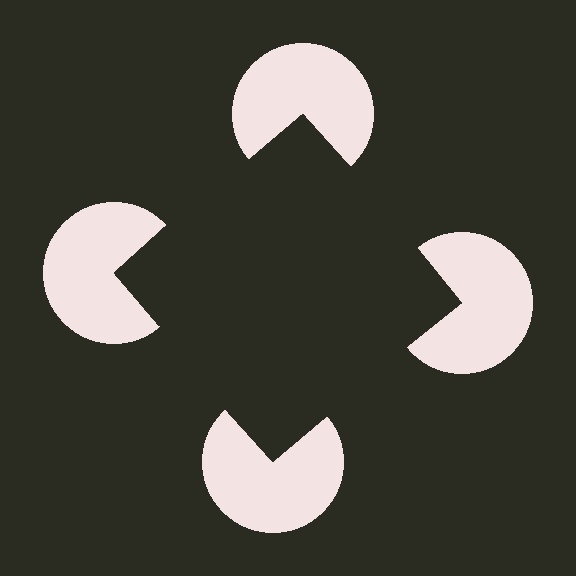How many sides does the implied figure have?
4 sides.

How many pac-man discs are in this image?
There are 4 — one at each vertex of the illusory square.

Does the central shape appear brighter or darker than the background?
It typically appears slightly darker than the background, even though no actual brightness change is drawn.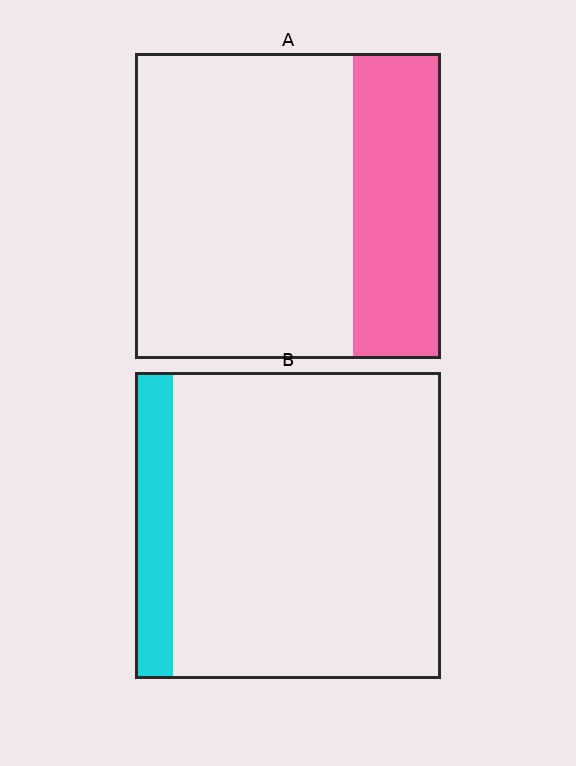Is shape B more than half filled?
No.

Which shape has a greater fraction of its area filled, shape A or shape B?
Shape A.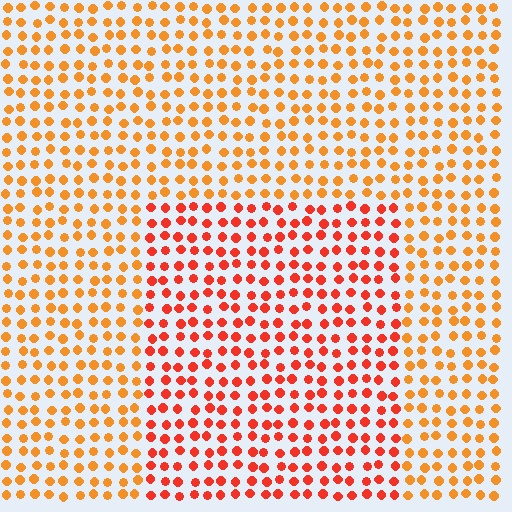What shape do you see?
I see a rectangle.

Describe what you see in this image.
The image is filled with small orange elements in a uniform arrangement. A rectangle-shaped region is visible where the elements are tinted to a slightly different hue, forming a subtle color boundary.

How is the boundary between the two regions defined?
The boundary is defined purely by a slight shift in hue (about 28 degrees). Spacing, size, and orientation are identical on both sides.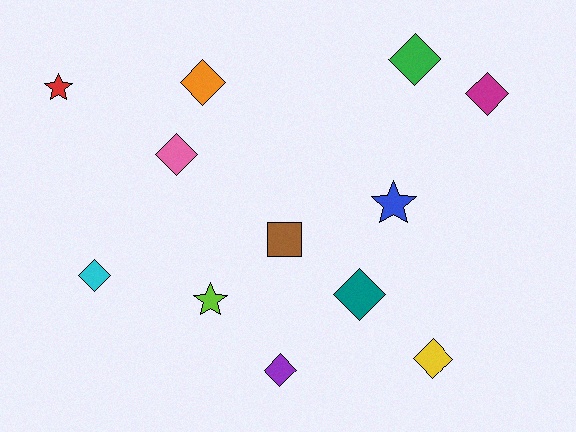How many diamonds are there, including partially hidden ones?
There are 8 diamonds.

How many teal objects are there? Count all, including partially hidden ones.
There is 1 teal object.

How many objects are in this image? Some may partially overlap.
There are 12 objects.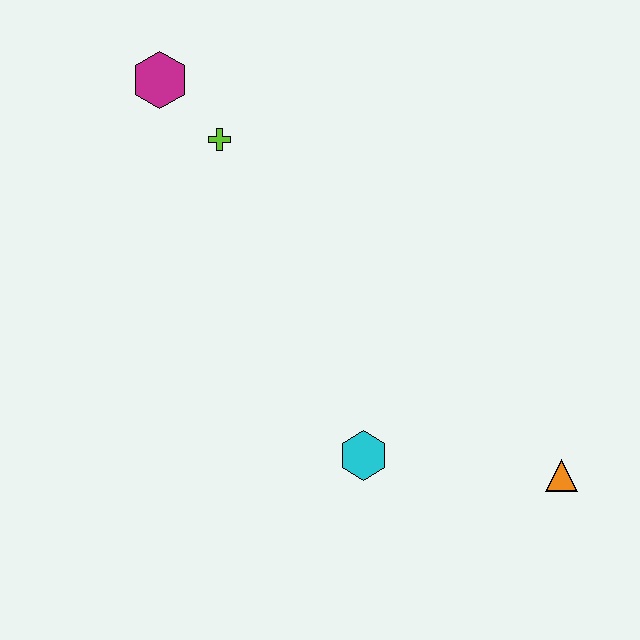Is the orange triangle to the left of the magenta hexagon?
No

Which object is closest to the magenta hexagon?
The lime cross is closest to the magenta hexagon.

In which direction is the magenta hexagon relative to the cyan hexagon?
The magenta hexagon is above the cyan hexagon.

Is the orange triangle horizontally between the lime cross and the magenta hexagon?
No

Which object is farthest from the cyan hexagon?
The magenta hexagon is farthest from the cyan hexagon.